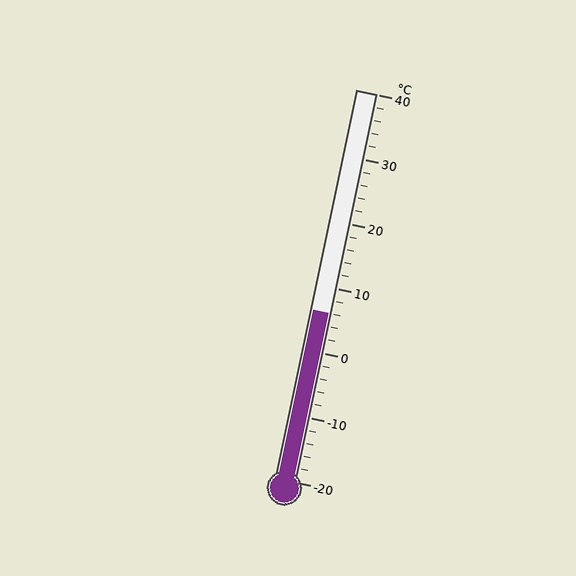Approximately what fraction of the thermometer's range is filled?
The thermometer is filled to approximately 45% of its range.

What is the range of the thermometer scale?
The thermometer scale ranges from -20°C to 40°C.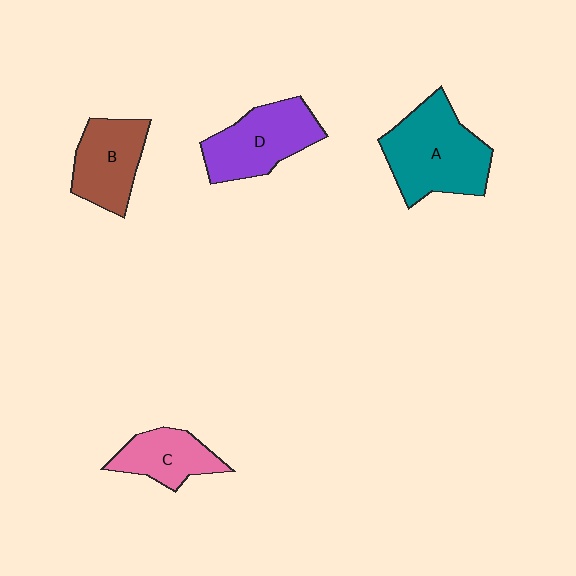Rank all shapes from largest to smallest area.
From largest to smallest: A (teal), D (purple), B (brown), C (pink).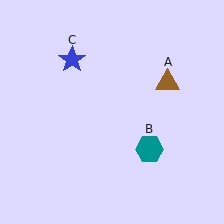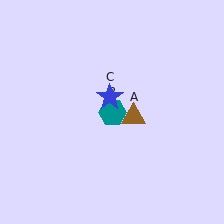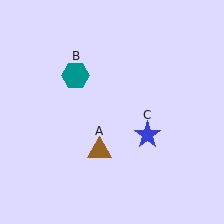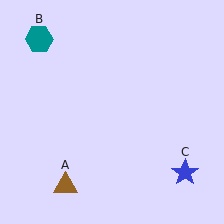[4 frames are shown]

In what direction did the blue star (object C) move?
The blue star (object C) moved down and to the right.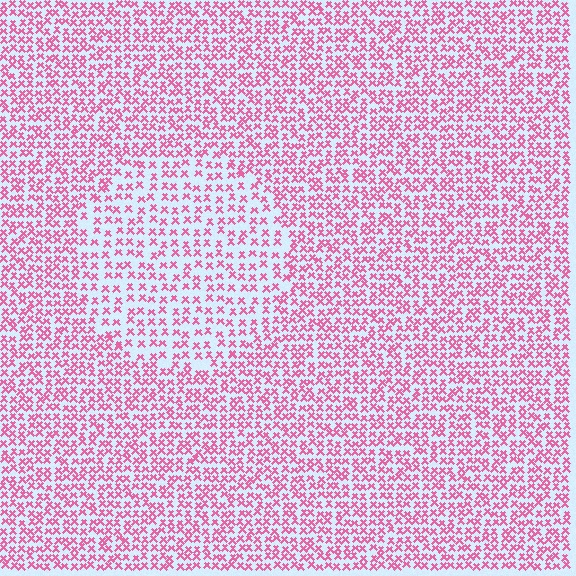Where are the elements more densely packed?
The elements are more densely packed outside the circle boundary.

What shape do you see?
I see a circle.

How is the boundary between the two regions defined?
The boundary is defined by a change in element density (approximately 1.7x ratio). All elements are the same color, size, and shape.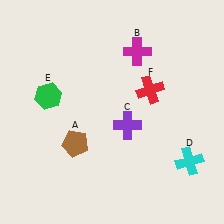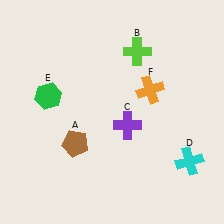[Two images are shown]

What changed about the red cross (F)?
In Image 1, F is red. In Image 2, it changed to orange.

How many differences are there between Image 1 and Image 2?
There are 2 differences between the two images.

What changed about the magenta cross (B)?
In Image 1, B is magenta. In Image 2, it changed to lime.